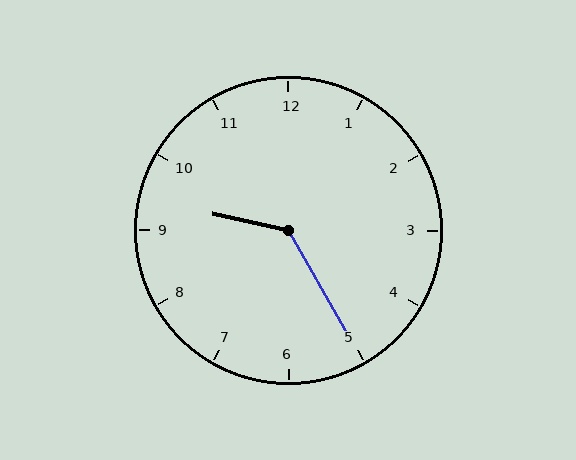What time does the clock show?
9:25.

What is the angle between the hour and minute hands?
Approximately 132 degrees.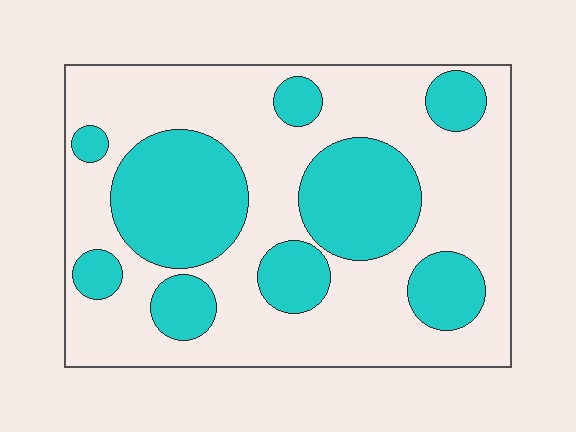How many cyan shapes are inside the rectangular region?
9.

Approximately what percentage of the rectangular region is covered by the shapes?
Approximately 35%.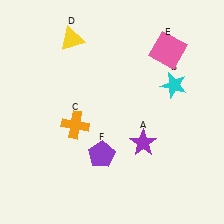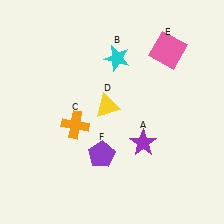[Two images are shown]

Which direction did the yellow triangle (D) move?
The yellow triangle (D) moved down.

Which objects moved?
The objects that moved are: the cyan star (B), the yellow triangle (D).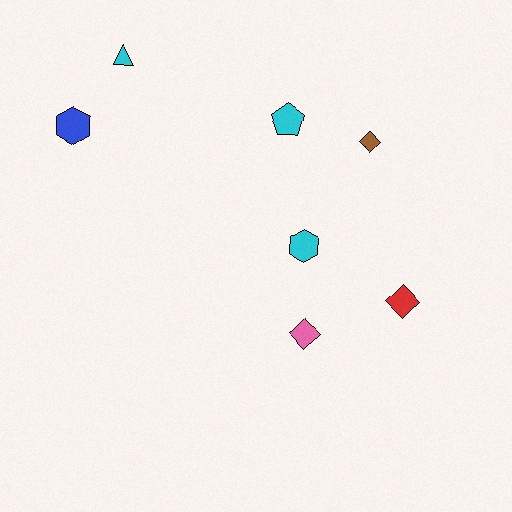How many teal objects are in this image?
There are no teal objects.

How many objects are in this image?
There are 7 objects.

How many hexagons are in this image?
There are 2 hexagons.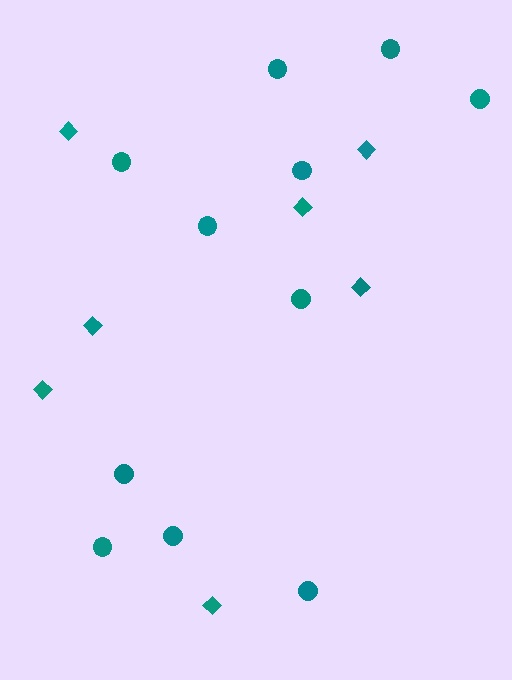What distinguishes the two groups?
There are 2 groups: one group of diamonds (7) and one group of circles (11).